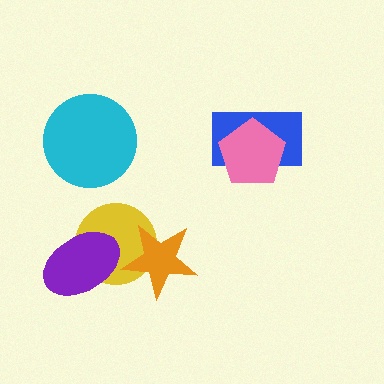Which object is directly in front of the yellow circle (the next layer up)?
The purple ellipse is directly in front of the yellow circle.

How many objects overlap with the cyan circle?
0 objects overlap with the cyan circle.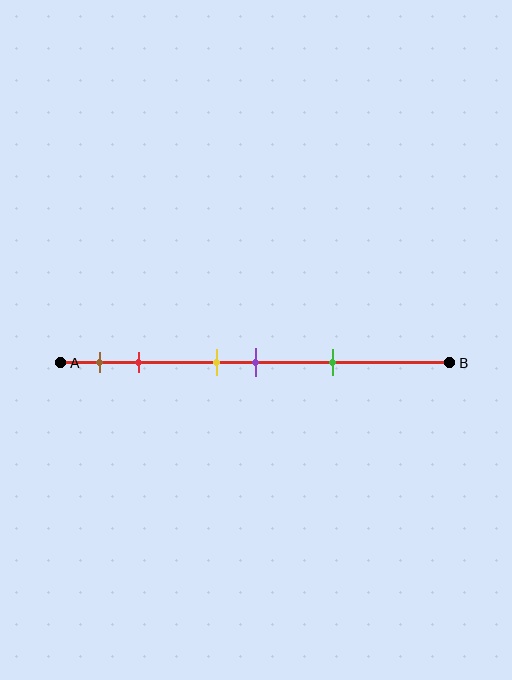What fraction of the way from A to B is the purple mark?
The purple mark is approximately 50% (0.5) of the way from A to B.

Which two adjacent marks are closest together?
The yellow and purple marks are the closest adjacent pair.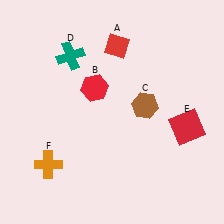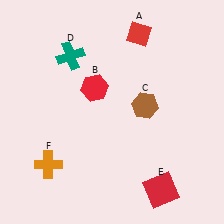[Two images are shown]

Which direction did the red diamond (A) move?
The red diamond (A) moved right.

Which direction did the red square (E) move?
The red square (E) moved down.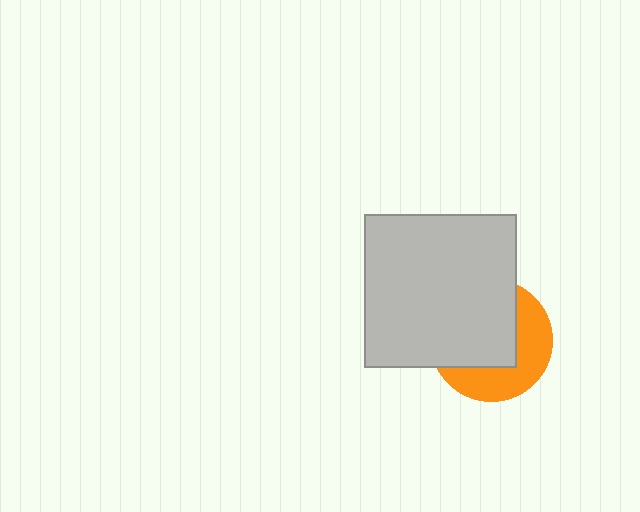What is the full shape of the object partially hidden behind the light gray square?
The partially hidden object is an orange circle.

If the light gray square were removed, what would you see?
You would see the complete orange circle.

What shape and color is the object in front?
The object in front is a light gray square.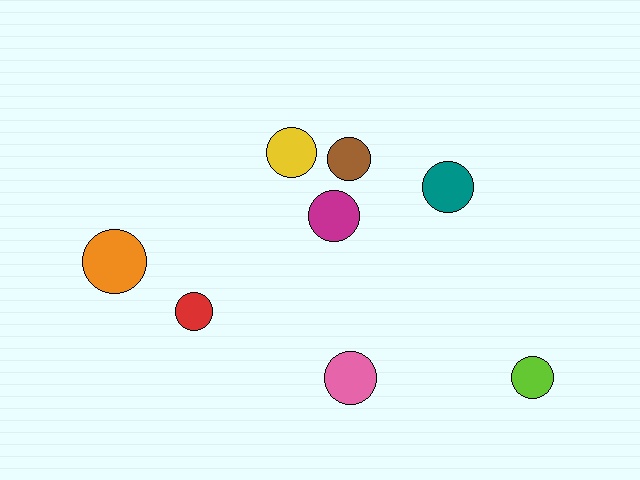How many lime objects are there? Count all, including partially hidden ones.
There is 1 lime object.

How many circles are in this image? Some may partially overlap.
There are 8 circles.